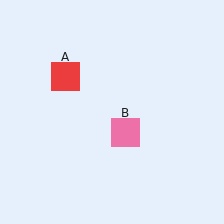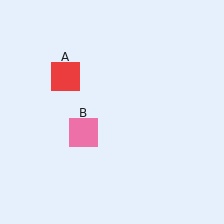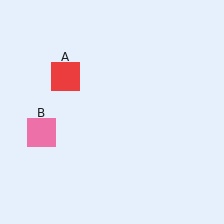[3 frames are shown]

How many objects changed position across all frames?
1 object changed position: pink square (object B).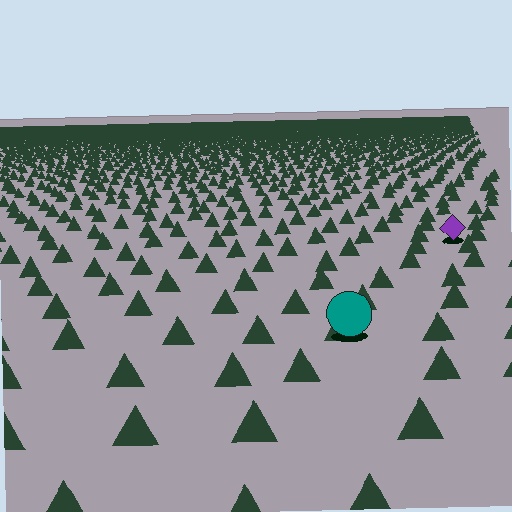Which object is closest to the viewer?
The teal circle is closest. The texture marks near it are larger and more spread out.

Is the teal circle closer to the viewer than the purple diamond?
Yes. The teal circle is closer — you can tell from the texture gradient: the ground texture is coarser near it.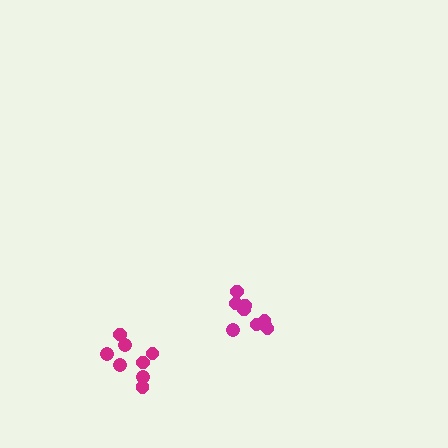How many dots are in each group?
Group 1: 8 dots, Group 2: 9 dots (17 total).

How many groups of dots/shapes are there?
There are 2 groups.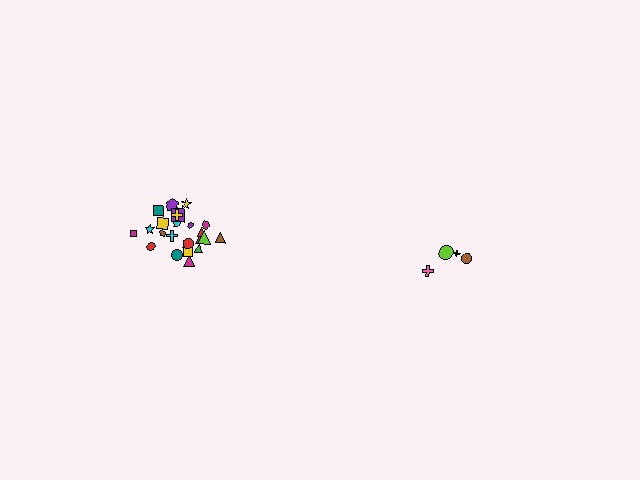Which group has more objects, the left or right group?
The left group.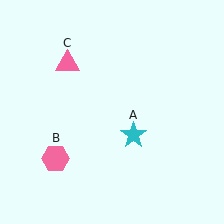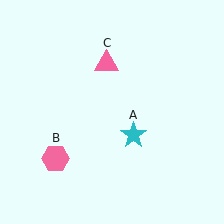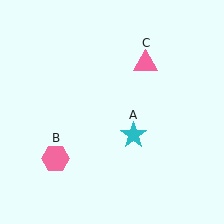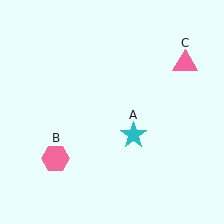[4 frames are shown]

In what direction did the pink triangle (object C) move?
The pink triangle (object C) moved right.